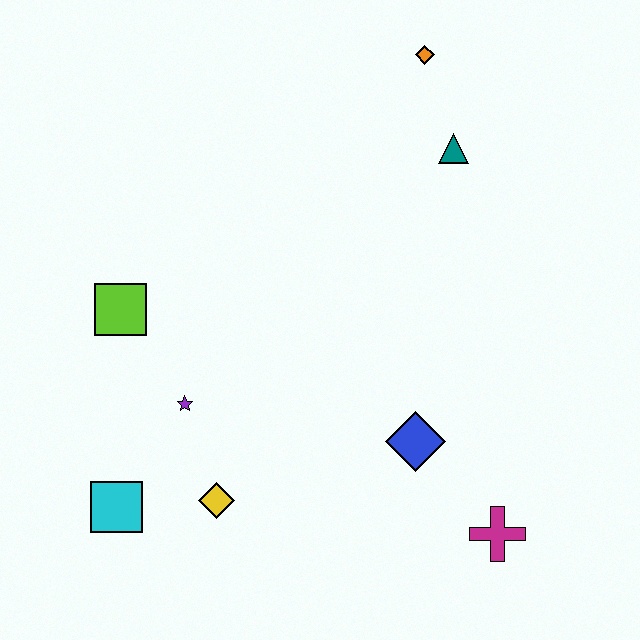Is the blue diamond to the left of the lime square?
No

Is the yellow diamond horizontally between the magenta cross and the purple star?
Yes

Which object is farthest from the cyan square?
The orange diamond is farthest from the cyan square.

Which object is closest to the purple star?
The yellow diamond is closest to the purple star.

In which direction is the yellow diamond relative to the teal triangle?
The yellow diamond is below the teal triangle.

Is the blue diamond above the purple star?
No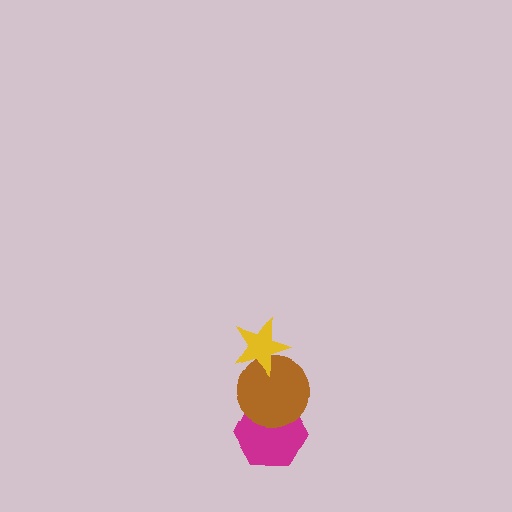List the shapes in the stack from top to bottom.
From top to bottom: the yellow star, the brown circle, the magenta hexagon.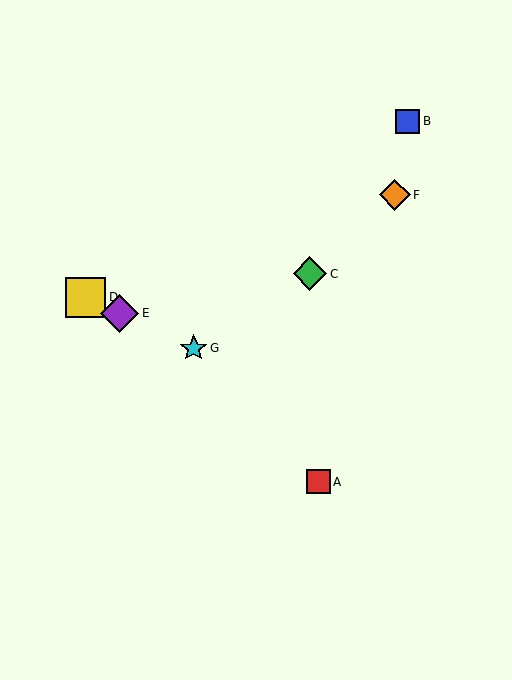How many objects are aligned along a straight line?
3 objects (D, E, G) are aligned along a straight line.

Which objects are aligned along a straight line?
Objects D, E, G are aligned along a straight line.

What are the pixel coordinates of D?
Object D is at (86, 297).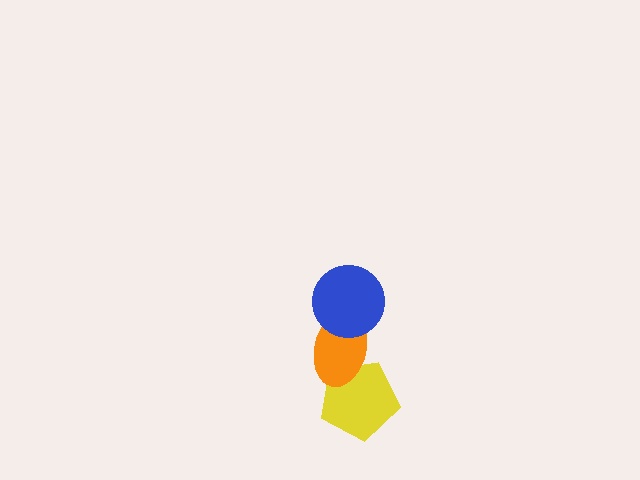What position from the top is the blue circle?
The blue circle is 1st from the top.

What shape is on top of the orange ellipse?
The blue circle is on top of the orange ellipse.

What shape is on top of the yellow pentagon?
The orange ellipse is on top of the yellow pentagon.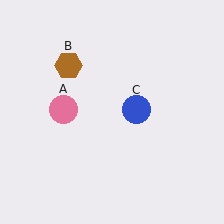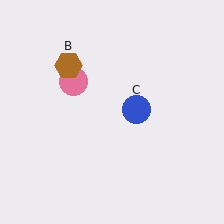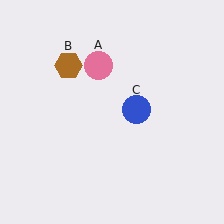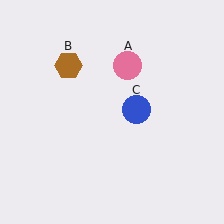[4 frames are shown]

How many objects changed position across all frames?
1 object changed position: pink circle (object A).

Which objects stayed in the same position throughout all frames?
Brown hexagon (object B) and blue circle (object C) remained stationary.